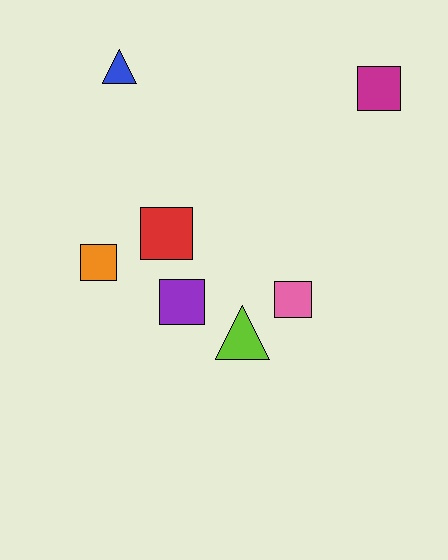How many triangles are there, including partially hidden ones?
There are 2 triangles.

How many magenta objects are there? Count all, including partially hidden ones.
There is 1 magenta object.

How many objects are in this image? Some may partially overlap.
There are 7 objects.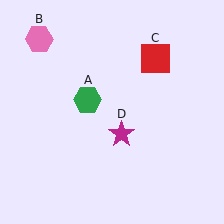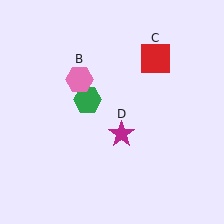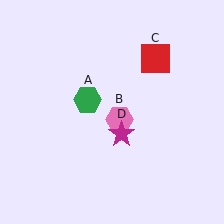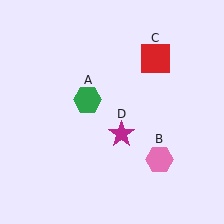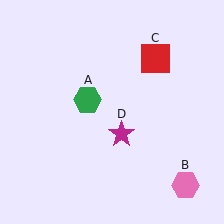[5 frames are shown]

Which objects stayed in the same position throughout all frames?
Green hexagon (object A) and red square (object C) and magenta star (object D) remained stationary.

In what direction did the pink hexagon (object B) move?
The pink hexagon (object B) moved down and to the right.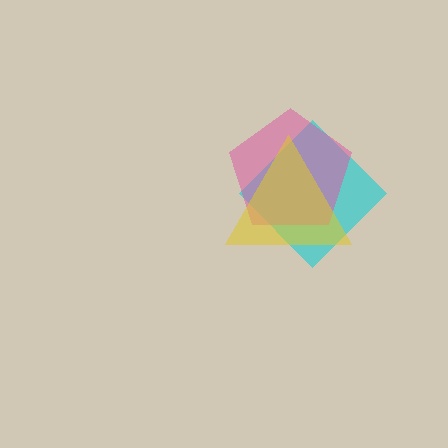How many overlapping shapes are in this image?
There are 3 overlapping shapes in the image.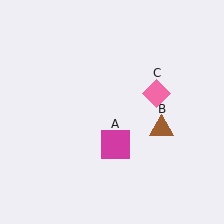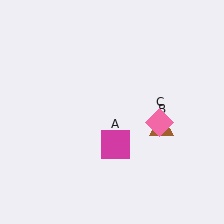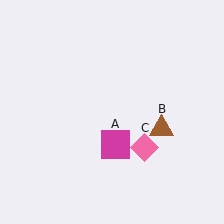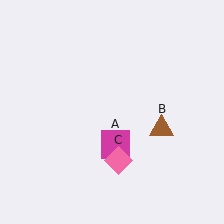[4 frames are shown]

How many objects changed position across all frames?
1 object changed position: pink diamond (object C).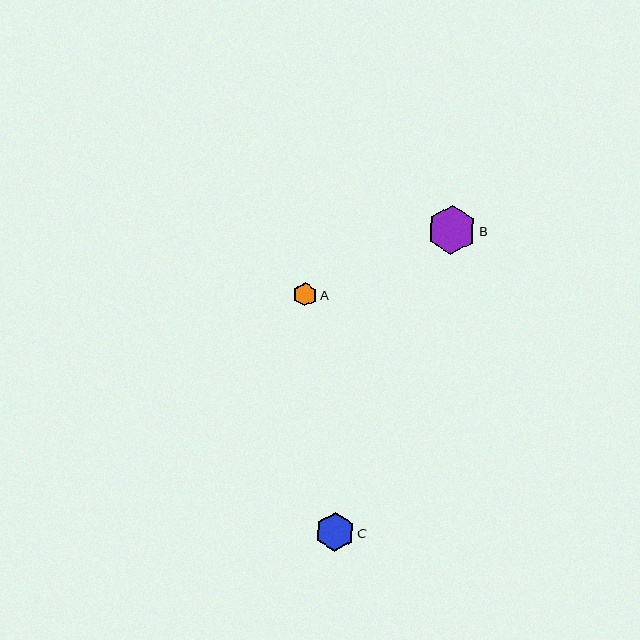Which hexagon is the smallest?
Hexagon A is the smallest with a size of approximately 23 pixels.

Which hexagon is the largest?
Hexagon B is the largest with a size of approximately 49 pixels.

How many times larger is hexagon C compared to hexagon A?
Hexagon C is approximately 1.7 times the size of hexagon A.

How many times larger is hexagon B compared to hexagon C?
Hexagon B is approximately 1.3 times the size of hexagon C.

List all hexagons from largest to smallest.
From largest to smallest: B, C, A.